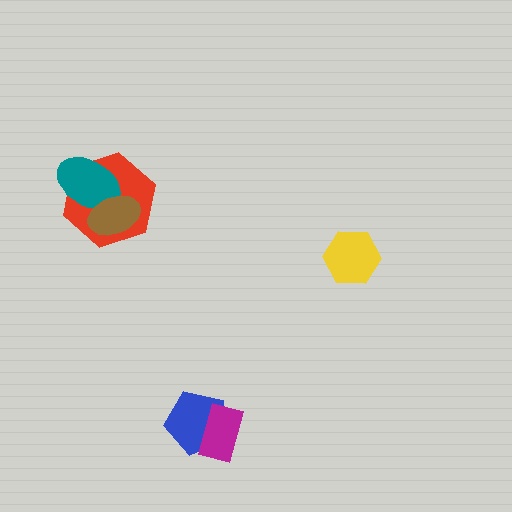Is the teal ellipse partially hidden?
Yes, it is partially covered by another shape.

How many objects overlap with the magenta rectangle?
1 object overlaps with the magenta rectangle.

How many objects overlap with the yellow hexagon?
0 objects overlap with the yellow hexagon.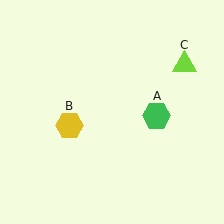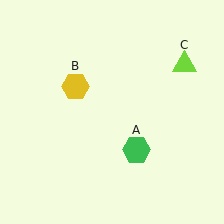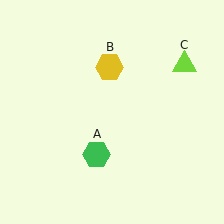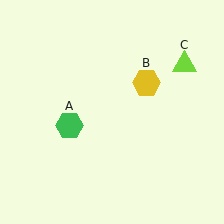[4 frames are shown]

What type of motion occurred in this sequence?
The green hexagon (object A), yellow hexagon (object B) rotated clockwise around the center of the scene.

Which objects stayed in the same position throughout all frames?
Lime triangle (object C) remained stationary.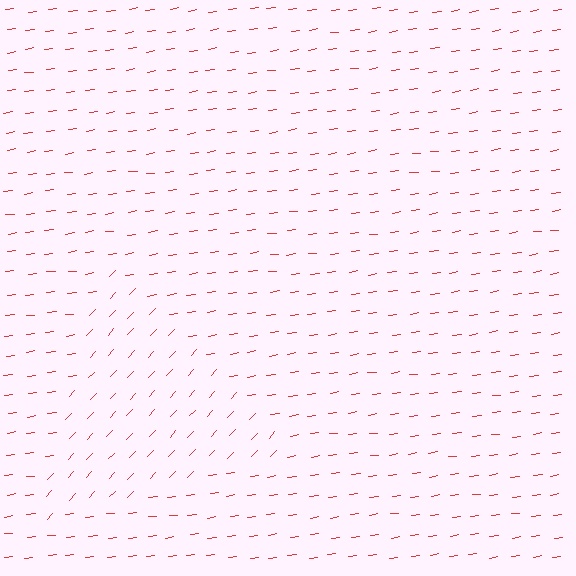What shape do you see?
I see a triangle.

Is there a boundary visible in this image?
Yes, there is a texture boundary formed by a change in line orientation.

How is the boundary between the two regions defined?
The boundary is defined purely by a change in line orientation (approximately 39 degrees difference). All lines are the same color and thickness.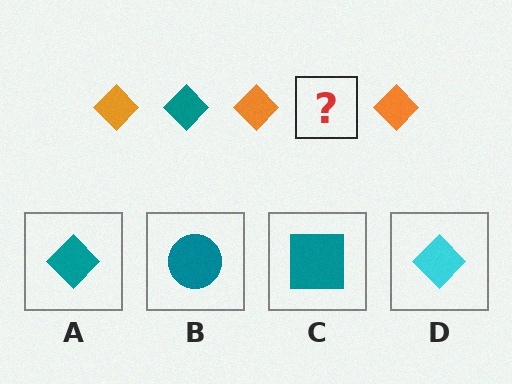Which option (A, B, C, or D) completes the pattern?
A.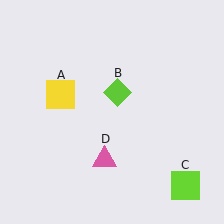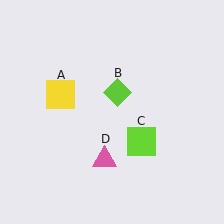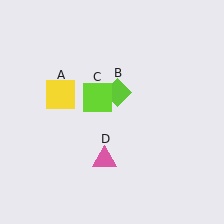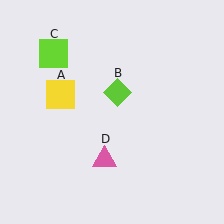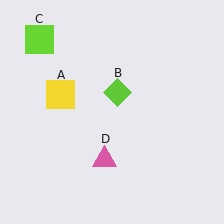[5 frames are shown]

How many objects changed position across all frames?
1 object changed position: lime square (object C).